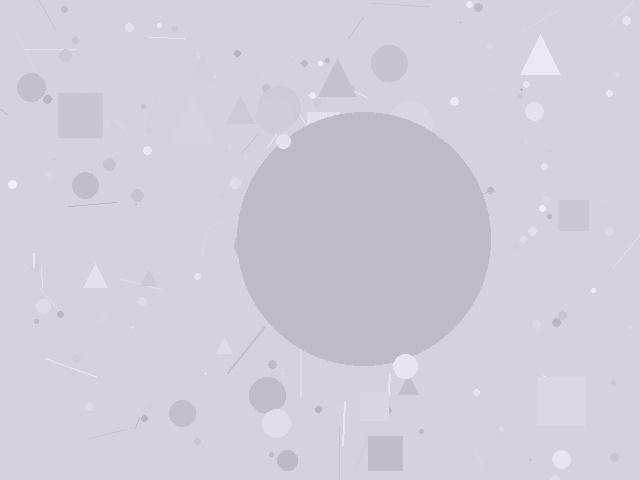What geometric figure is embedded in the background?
A circle is embedded in the background.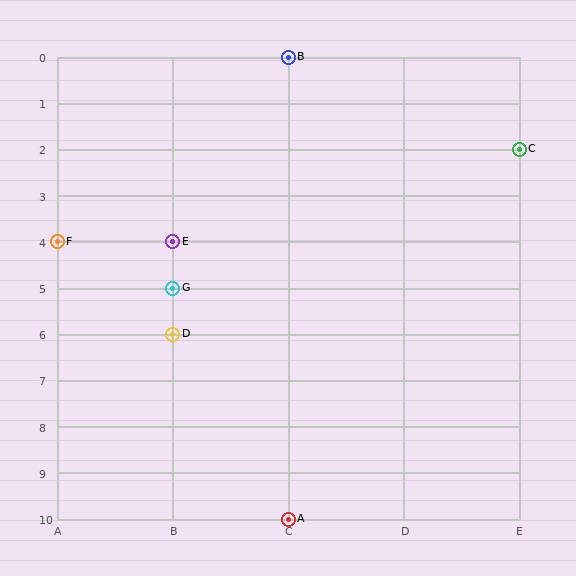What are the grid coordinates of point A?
Point A is at grid coordinates (C, 10).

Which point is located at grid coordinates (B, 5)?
Point G is at (B, 5).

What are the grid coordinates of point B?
Point B is at grid coordinates (C, 0).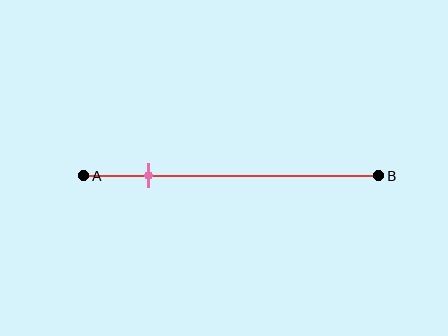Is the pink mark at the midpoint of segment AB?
No, the mark is at about 20% from A, not at the 50% midpoint.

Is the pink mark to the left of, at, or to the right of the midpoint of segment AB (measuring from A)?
The pink mark is to the left of the midpoint of segment AB.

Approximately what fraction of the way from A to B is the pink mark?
The pink mark is approximately 20% of the way from A to B.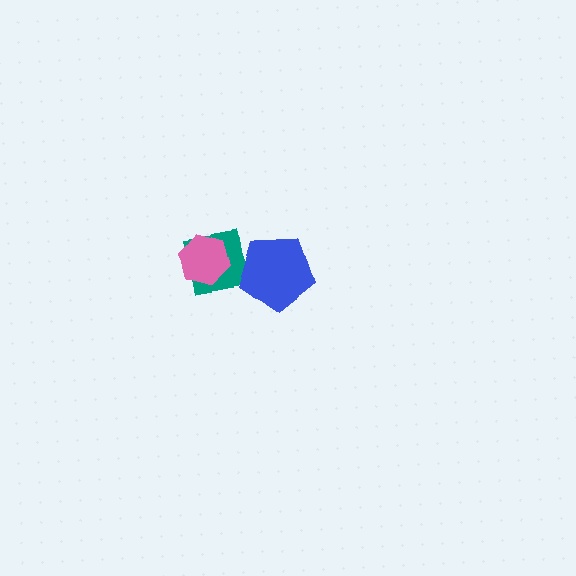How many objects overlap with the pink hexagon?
1 object overlaps with the pink hexagon.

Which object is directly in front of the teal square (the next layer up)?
The pink hexagon is directly in front of the teal square.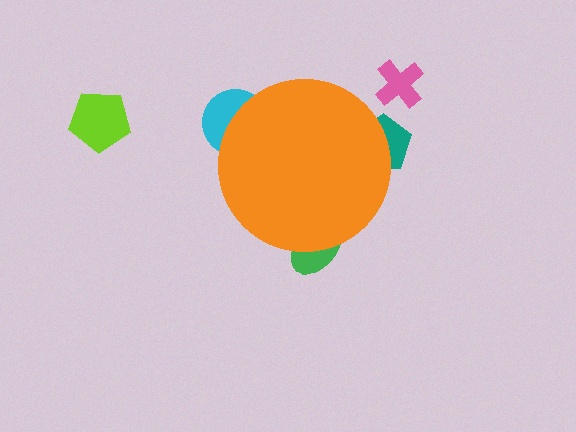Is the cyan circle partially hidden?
Yes, the cyan circle is partially hidden behind the orange circle.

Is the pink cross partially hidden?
No, the pink cross is fully visible.